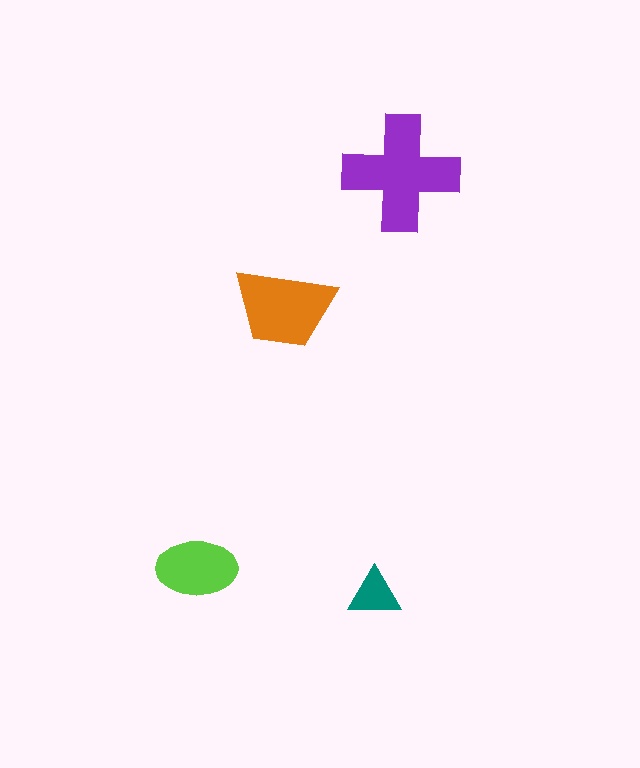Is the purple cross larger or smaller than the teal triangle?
Larger.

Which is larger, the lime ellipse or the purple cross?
The purple cross.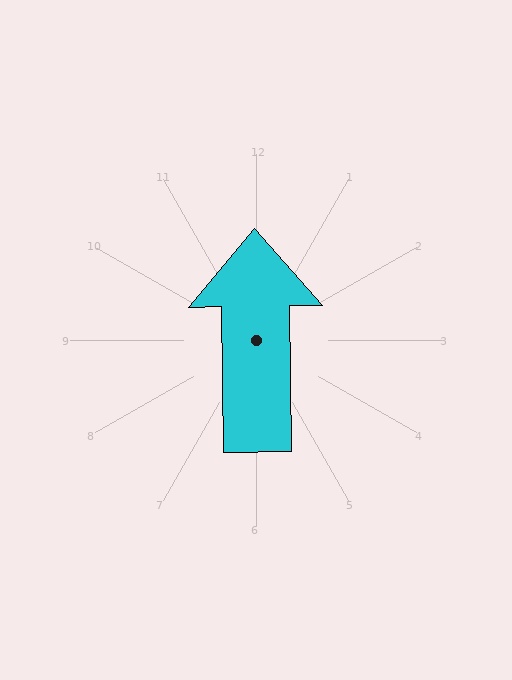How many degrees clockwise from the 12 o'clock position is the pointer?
Approximately 359 degrees.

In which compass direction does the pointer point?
North.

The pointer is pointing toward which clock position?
Roughly 12 o'clock.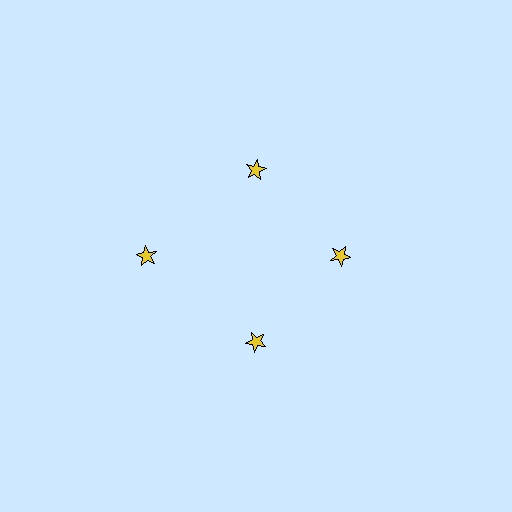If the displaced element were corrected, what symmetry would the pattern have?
It would have 4-fold rotational symmetry — the pattern would map onto itself every 90 degrees.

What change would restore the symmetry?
The symmetry would be restored by moving it inward, back onto the ring so that all 4 stars sit at equal angles and equal distance from the center.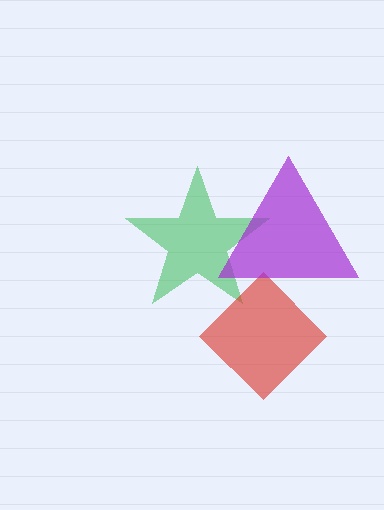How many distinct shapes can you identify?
There are 3 distinct shapes: a green star, a red diamond, a purple triangle.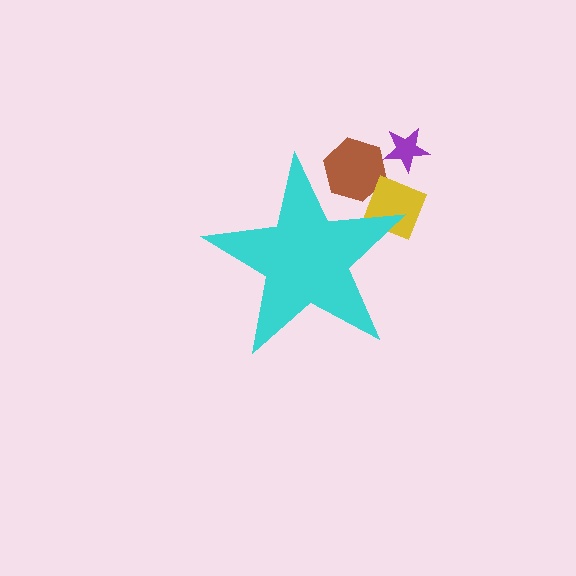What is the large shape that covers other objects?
A cyan star.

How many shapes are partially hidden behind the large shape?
2 shapes are partially hidden.